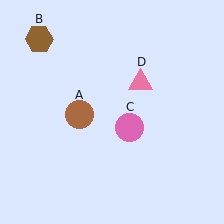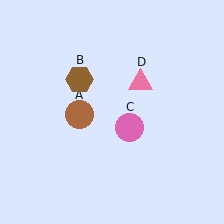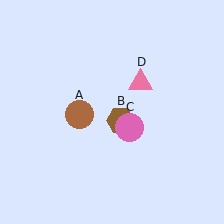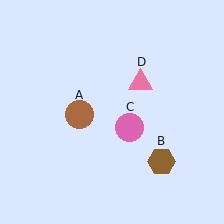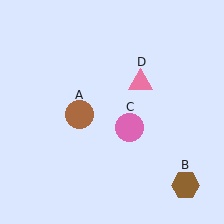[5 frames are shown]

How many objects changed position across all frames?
1 object changed position: brown hexagon (object B).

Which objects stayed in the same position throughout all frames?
Brown circle (object A) and pink circle (object C) and pink triangle (object D) remained stationary.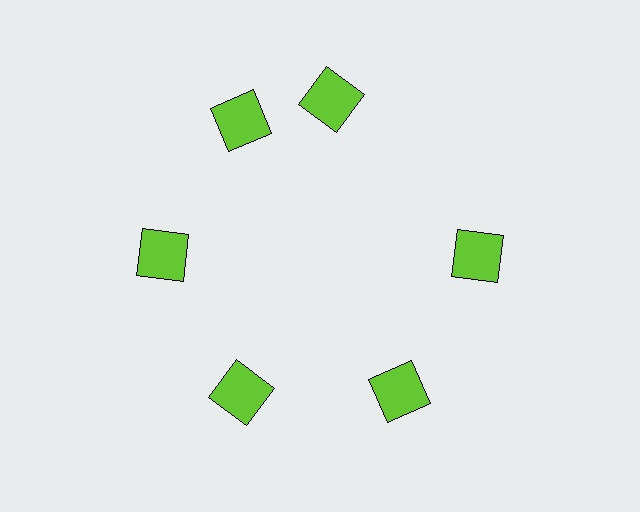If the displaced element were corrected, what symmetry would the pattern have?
It would have 6-fold rotational symmetry — the pattern would map onto itself every 60 degrees.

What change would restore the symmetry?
The symmetry would be restored by rotating it back into even spacing with its neighbors so that all 6 squares sit at equal angles and equal distance from the center.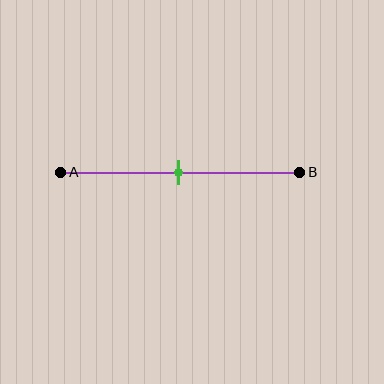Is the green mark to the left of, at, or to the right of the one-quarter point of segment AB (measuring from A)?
The green mark is to the right of the one-quarter point of segment AB.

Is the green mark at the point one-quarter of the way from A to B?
No, the mark is at about 50% from A, not at the 25% one-quarter point.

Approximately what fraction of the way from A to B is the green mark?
The green mark is approximately 50% of the way from A to B.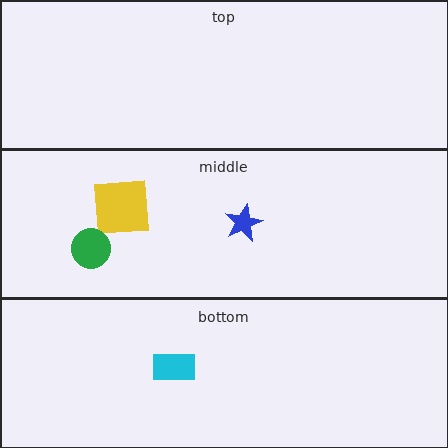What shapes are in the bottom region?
The cyan rectangle.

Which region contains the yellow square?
The middle region.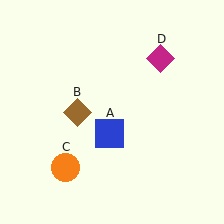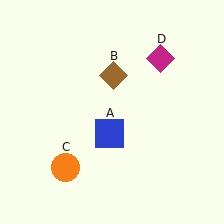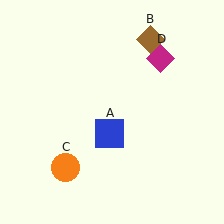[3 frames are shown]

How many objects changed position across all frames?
1 object changed position: brown diamond (object B).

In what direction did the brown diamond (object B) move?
The brown diamond (object B) moved up and to the right.